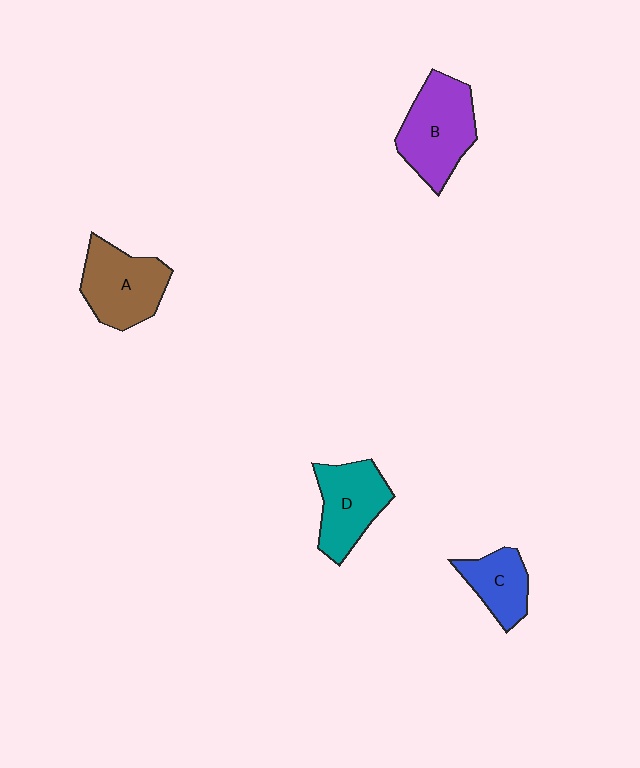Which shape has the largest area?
Shape B (purple).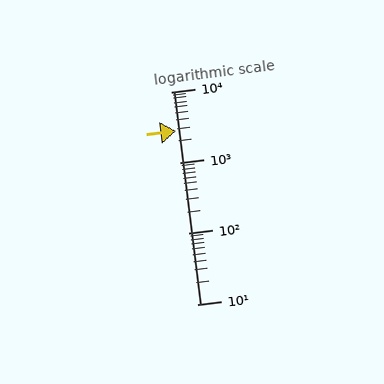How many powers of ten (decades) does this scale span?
The scale spans 3 decades, from 10 to 10000.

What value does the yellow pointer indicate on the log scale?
The pointer indicates approximately 2800.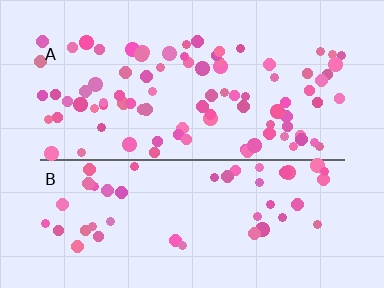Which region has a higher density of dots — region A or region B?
A (the top).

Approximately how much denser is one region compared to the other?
Approximately 1.9× — region A over region B.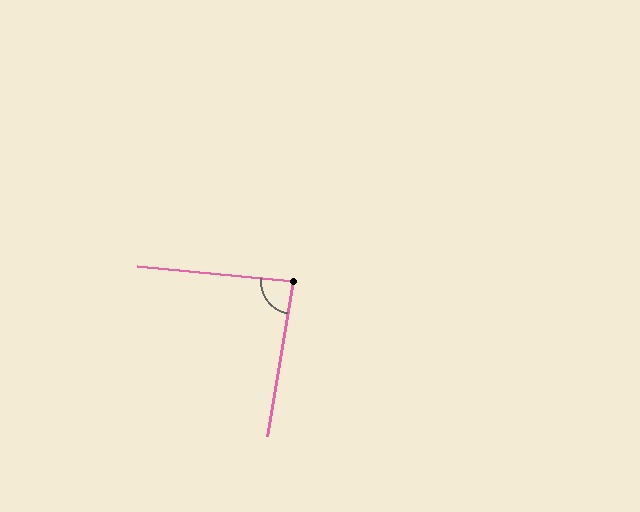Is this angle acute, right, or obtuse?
It is approximately a right angle.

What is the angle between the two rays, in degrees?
Approximately 86 degrees.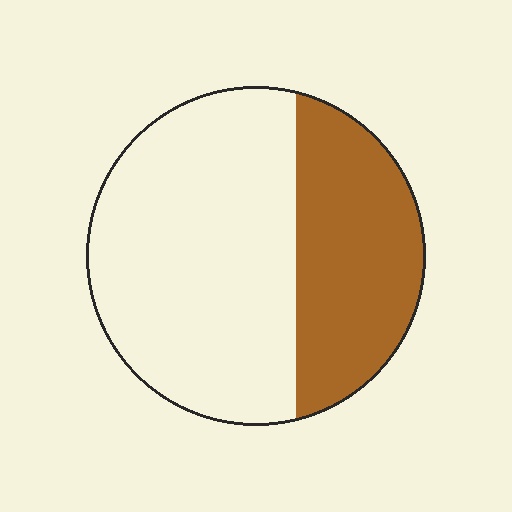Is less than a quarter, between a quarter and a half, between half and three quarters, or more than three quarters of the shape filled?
Between a quarter and a half.